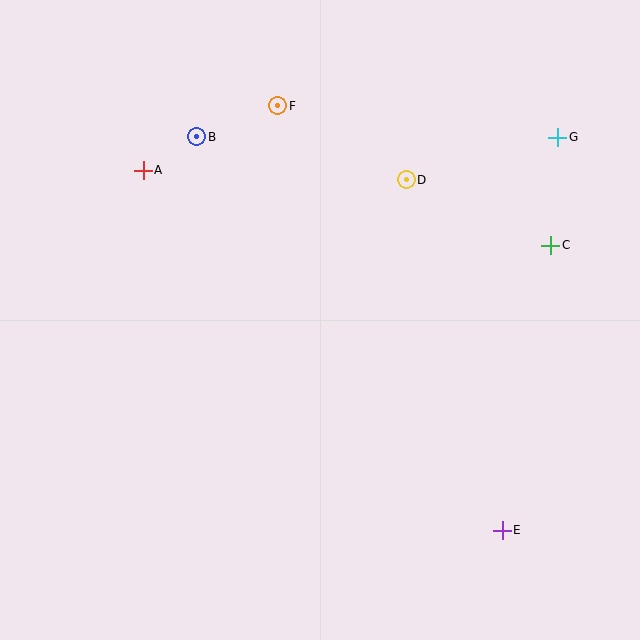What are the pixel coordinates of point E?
Point E is at (502, 530).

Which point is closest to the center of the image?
Point D at (406, 180) is closest to the center.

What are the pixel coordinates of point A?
Point A is at (143, 170).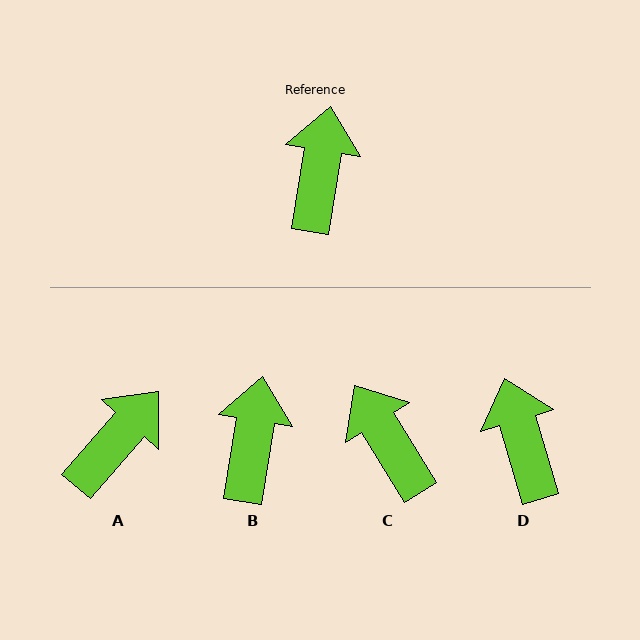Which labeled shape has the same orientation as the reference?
B.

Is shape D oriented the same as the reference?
No, it is off by about 26 degrees.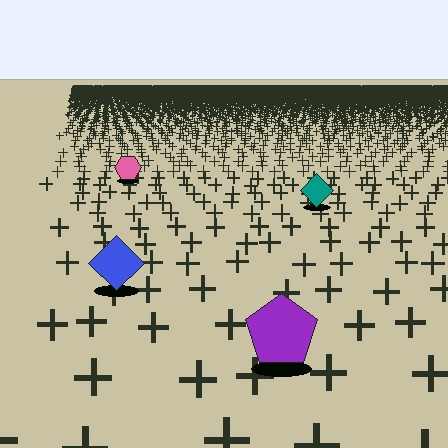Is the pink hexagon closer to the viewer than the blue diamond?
No. The blue diamond is closer — you can tell from the texture gradient: the ground texture is coarser near it.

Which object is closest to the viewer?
The purple pentagon is closest. The texture marks near it are larger and more spread out.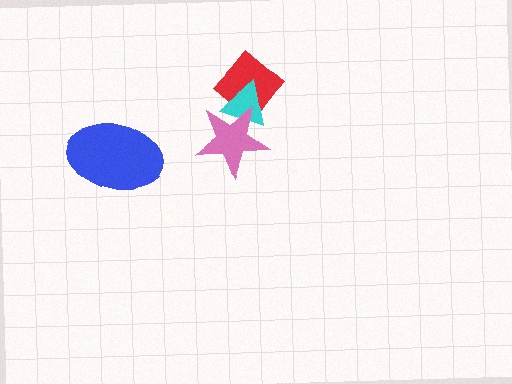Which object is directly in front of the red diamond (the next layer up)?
The cyan triangle is directly in front of the red diamond.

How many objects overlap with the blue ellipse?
0 objects overlap with the blue ellipse.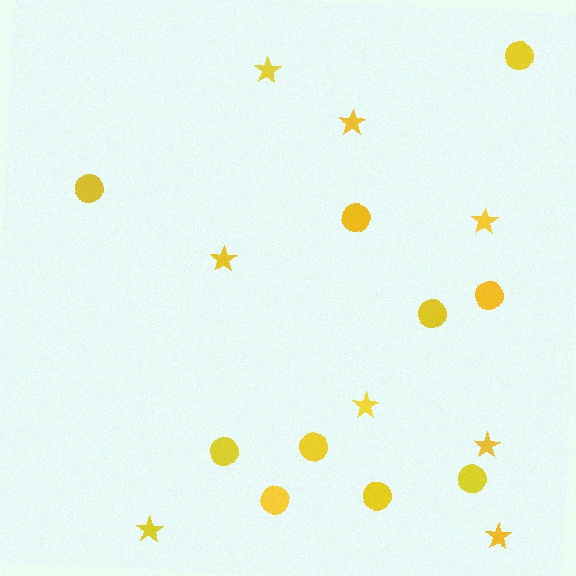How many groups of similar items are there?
There are 2 groups: one group of stars (8) and one group of circles (10).